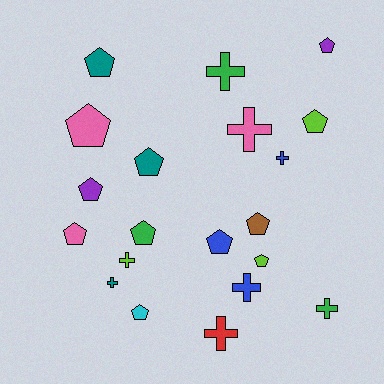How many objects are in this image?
There are 20 objects.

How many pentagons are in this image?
There are 12 pentagons.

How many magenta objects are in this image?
There are no magenta objects.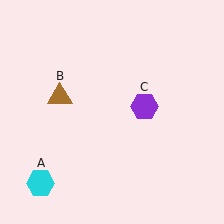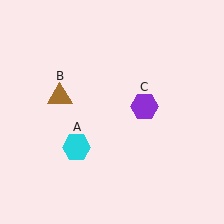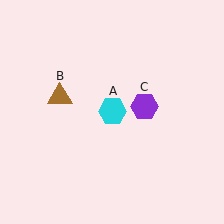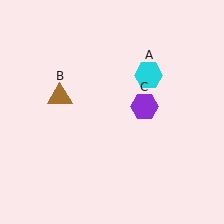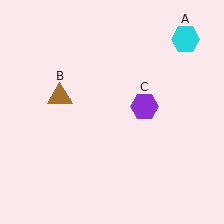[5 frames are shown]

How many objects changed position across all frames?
1 object changed position: cyan hexagon (object A).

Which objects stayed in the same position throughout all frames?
Brown triangle (object B) and purple hexagon (object C) remained stationary.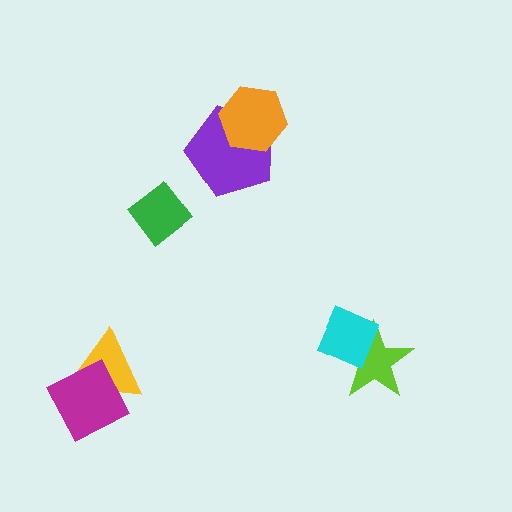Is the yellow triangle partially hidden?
Yes, it is partially covered by another shape.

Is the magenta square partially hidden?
No, no other shape covers it.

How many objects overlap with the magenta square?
1 object overlaps with the magenta square.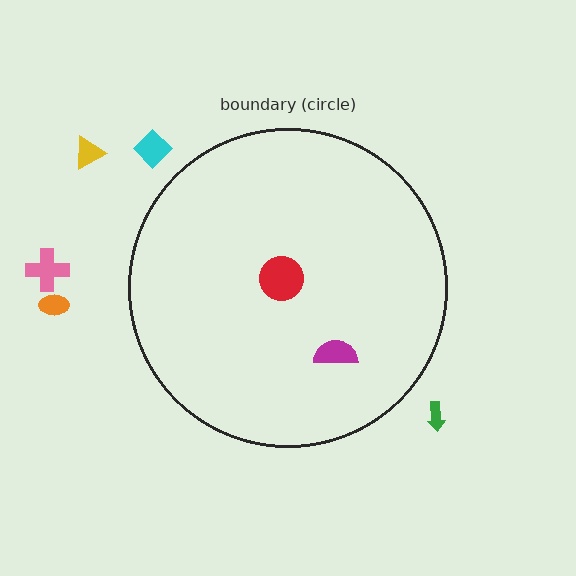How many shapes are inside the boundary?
2 inside, 5 outside.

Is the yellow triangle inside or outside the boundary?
Outside.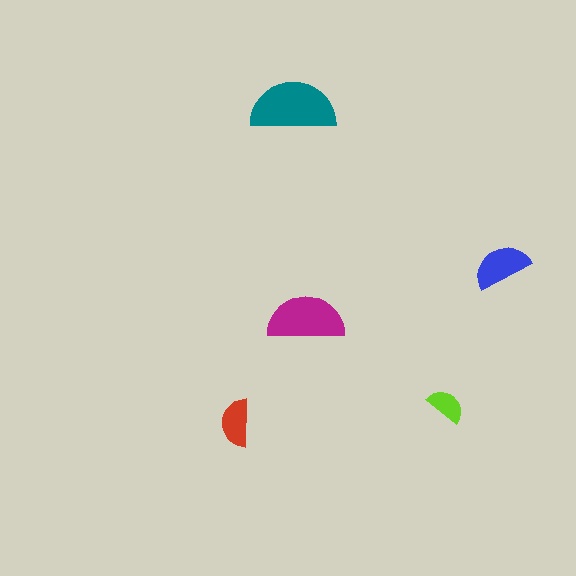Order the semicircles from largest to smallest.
the teal one, the magenta one, the blue one, the red one, the lime one.